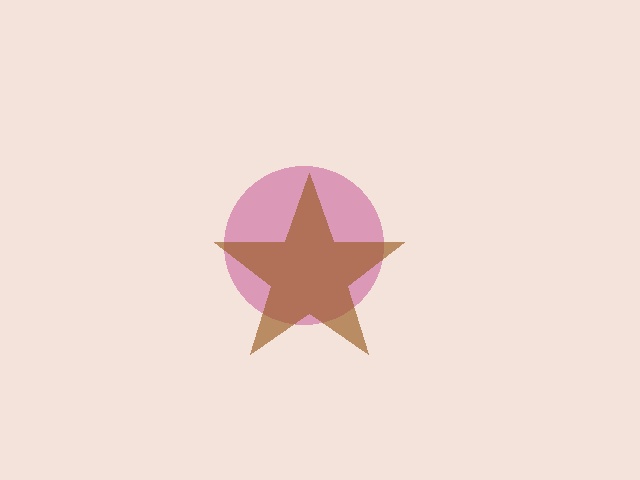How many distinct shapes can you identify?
There are 2 distinct shapes: a magenta circle, a brown star.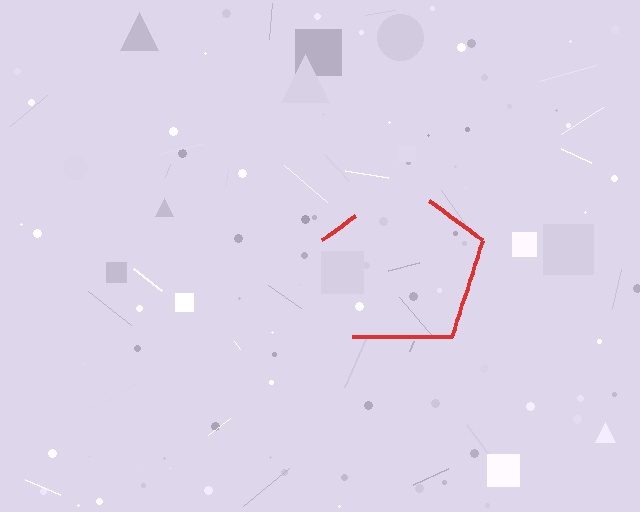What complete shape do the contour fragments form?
The contour fragments form a pentagon.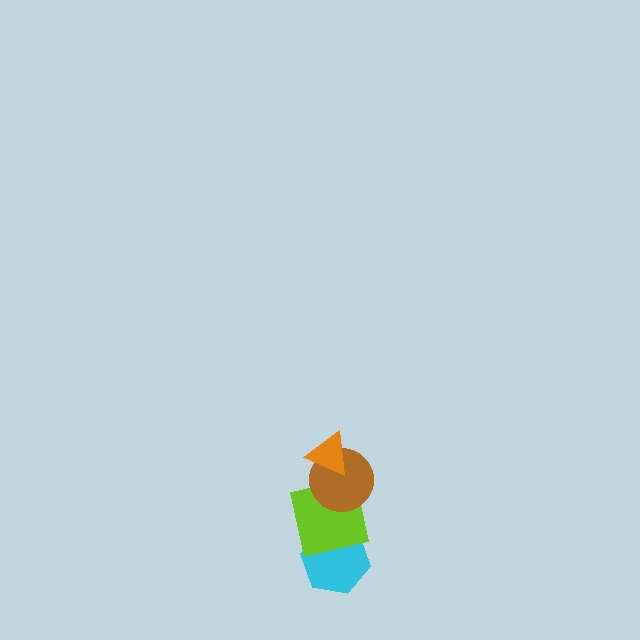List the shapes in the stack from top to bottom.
From top to bottom: the orange triangle, the brown circle, the lime square, the cyan hexagon.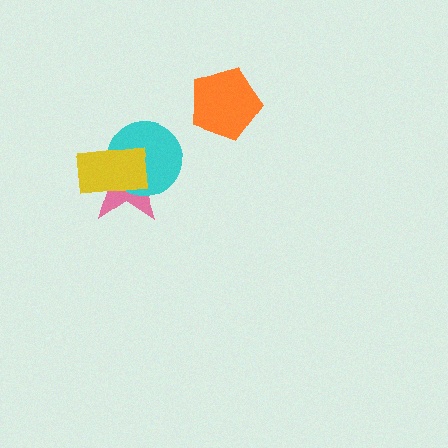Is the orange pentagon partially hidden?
No, no other shape covers it.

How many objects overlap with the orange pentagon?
0 objects overlap with the orange pentagon.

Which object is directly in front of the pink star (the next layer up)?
The cyan circle is directly in front of the pink star.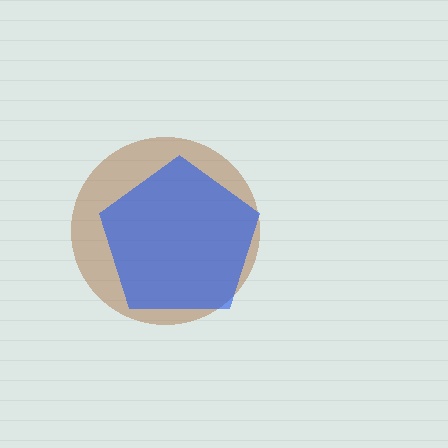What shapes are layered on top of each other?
The layered shapes are: a brown circle, a blue pentagon.